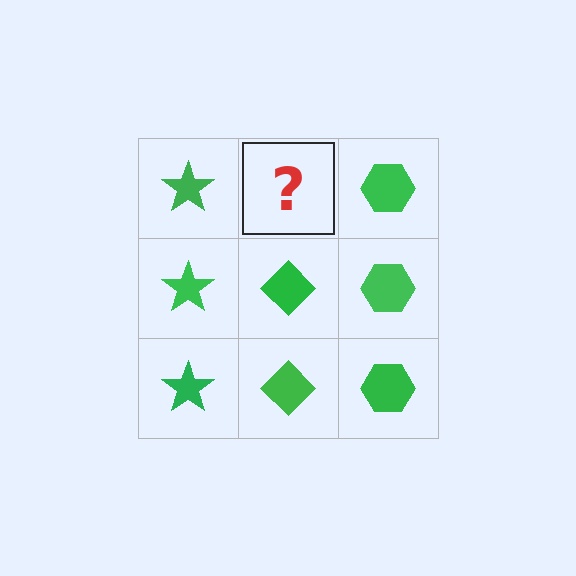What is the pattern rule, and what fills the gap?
The rule is that each column has a consistent shape. The gap should be filled with a green diamond.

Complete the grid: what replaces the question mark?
The question mark should be replaced with a green diamond.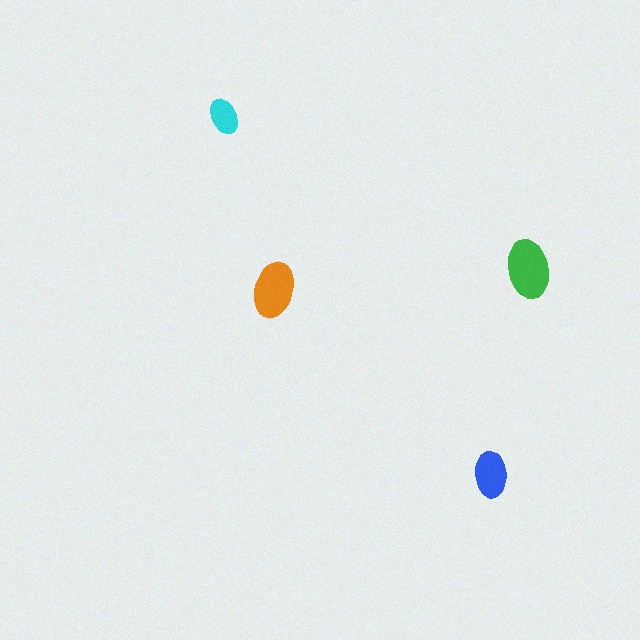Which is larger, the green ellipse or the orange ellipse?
The green one.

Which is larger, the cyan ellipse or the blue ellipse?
The blue one.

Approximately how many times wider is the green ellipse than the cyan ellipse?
About 1.5 times wider.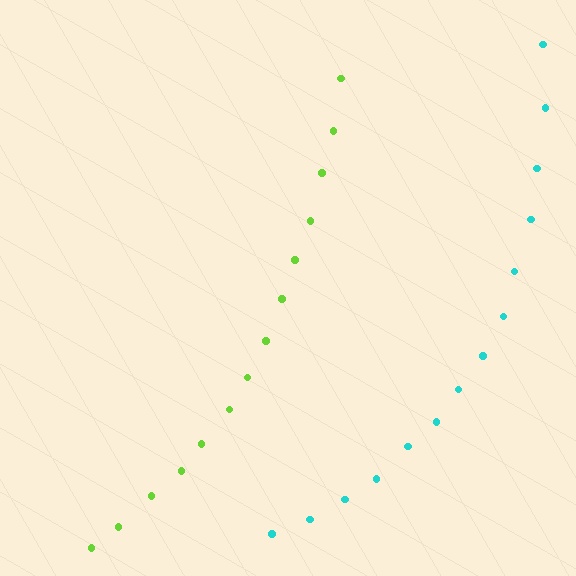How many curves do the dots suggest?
There are 2 distinct paths.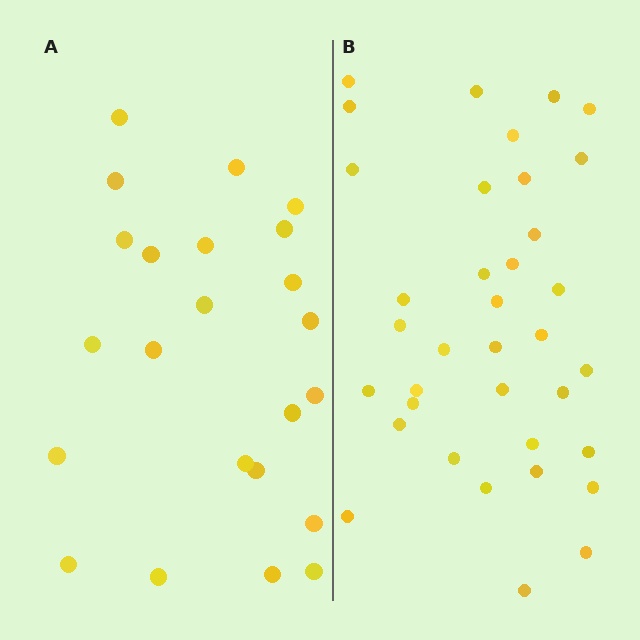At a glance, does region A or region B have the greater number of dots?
Region B (the right region) has more dots.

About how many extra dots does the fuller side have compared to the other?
Region B has approximately 15 more dots than region A.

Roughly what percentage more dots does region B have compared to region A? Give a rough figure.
About 55% more.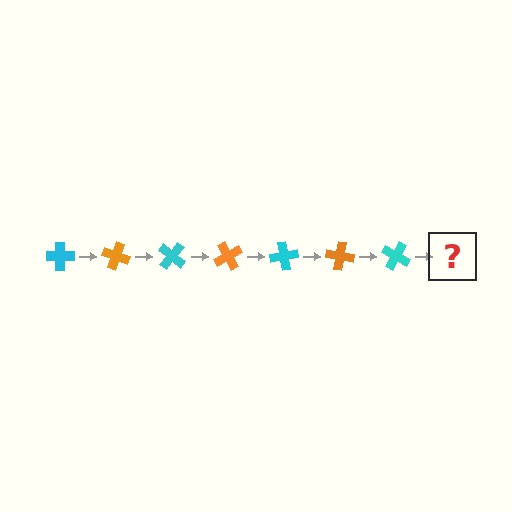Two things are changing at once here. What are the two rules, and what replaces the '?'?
The two rules are that it rotates 20 degrees each step and the color cycles through cyan and orange. The '?' should be an orange cross, rotated 140 degrees from the start.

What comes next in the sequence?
The next element should be an orange cross, rotated 140 degrees from the start.